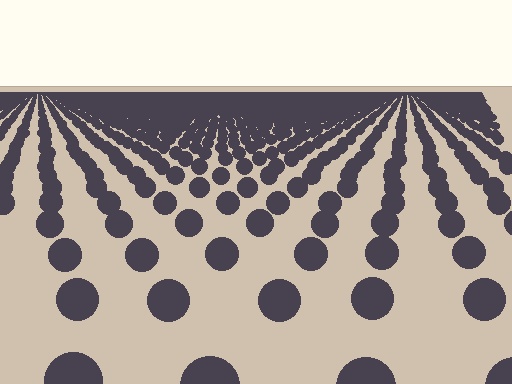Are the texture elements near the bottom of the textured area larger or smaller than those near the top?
Larger. Near the bottom, elements are closer to the viewer and appear at a bigger on-screen size.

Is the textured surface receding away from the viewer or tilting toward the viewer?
The surface is receding away from the viewer. Texture elements get smaller and denser toward the top.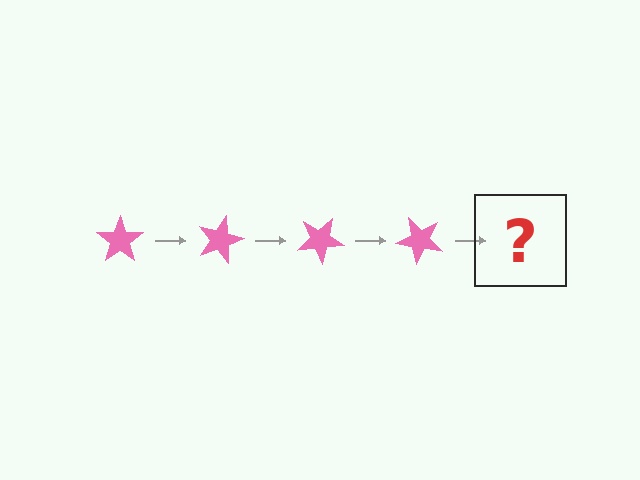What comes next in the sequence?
The next element should be a pink star rotated 60 degrees.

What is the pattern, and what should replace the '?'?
The pattern is that the star rotates 15 degrees each step. The '?' should be a pink star rotated 60 degrees.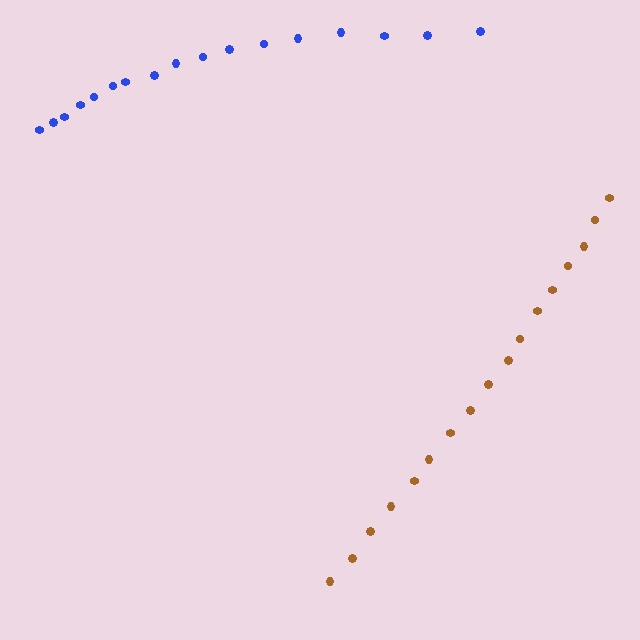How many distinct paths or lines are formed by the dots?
There are 2 distinct paths.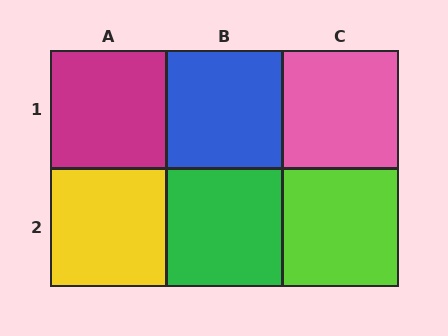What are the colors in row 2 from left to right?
Yellow, green, lime.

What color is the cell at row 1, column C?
Pink.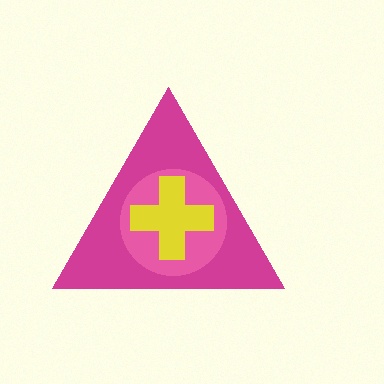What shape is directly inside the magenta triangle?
The pink circle.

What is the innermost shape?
The yellow cross.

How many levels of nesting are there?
3.